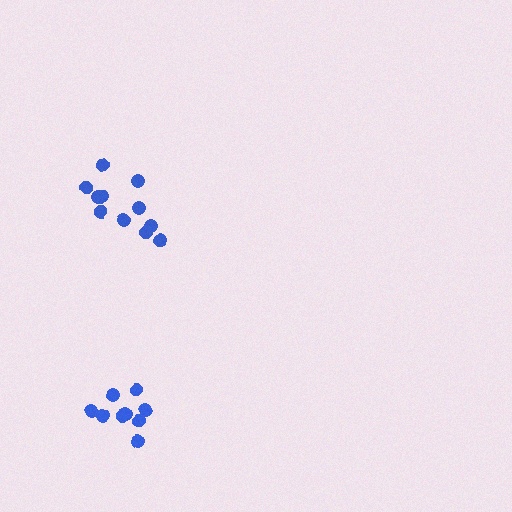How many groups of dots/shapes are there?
There are 2 groups.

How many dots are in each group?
Group 1: 9 dots, Group 2: 11 dots (20 total).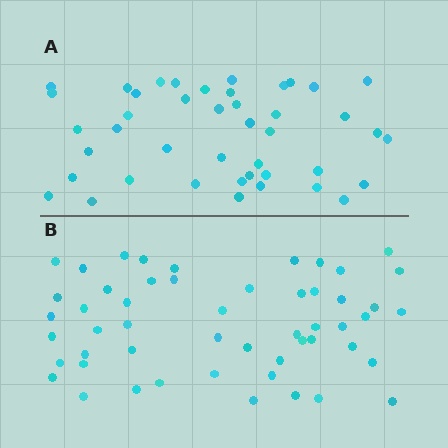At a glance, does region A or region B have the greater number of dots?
Region B (the bottom region) has more dots.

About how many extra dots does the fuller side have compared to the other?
Region B has roughly 8 or so more dots than region A.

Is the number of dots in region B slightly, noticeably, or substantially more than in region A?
Region B has only slightly more — the two regions are fairly close. The ratio is roughly 1.2 to 1.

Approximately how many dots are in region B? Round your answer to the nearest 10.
About 50 dots. (The exact count is 52, which rounds to 50.)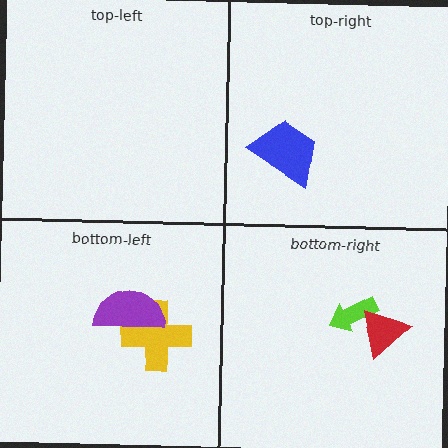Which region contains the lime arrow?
The bottom-right region.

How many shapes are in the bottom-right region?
2.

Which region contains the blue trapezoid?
The top-right region.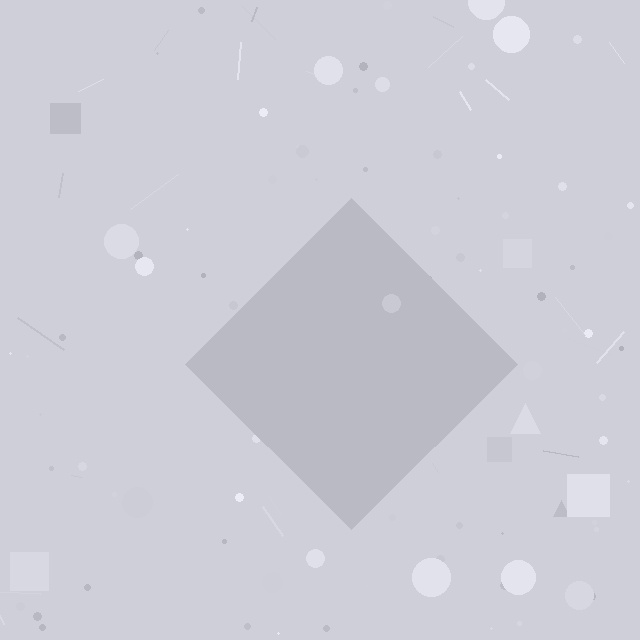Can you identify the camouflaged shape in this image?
The camouflaged shape is a diamond.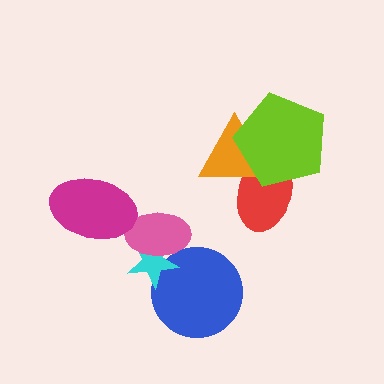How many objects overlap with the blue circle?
2 objects overlap with the blue circle.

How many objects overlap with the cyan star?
2 objects overlap with the cyan star.